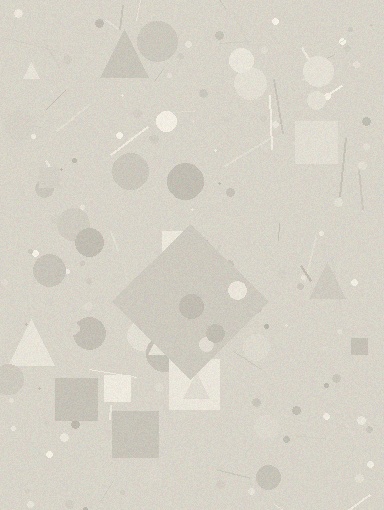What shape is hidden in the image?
A diamond is hidden in the image.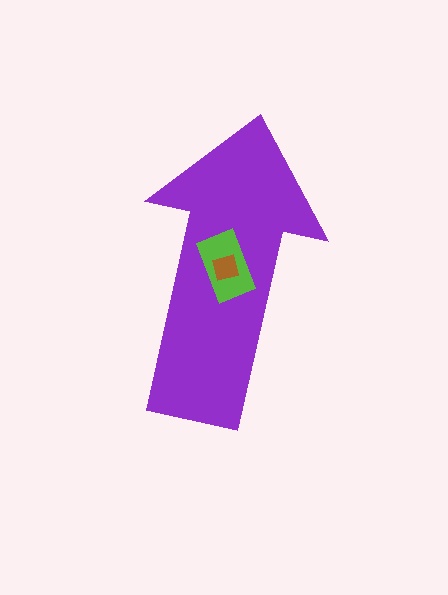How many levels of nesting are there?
3.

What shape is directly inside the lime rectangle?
The brown square.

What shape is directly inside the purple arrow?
The lime rectangle.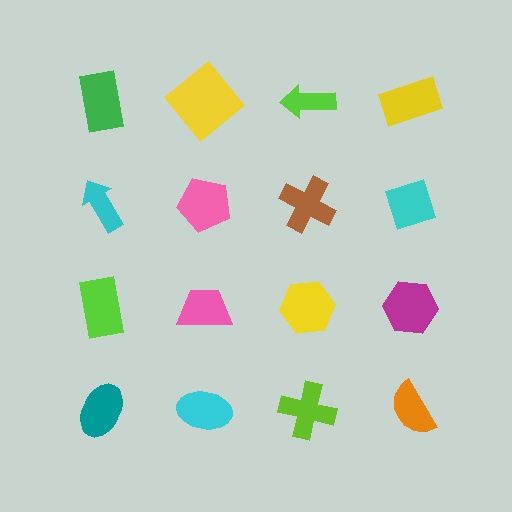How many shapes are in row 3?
4 shapes.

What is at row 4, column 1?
A teal ellipse.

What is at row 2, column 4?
A cyan diamond.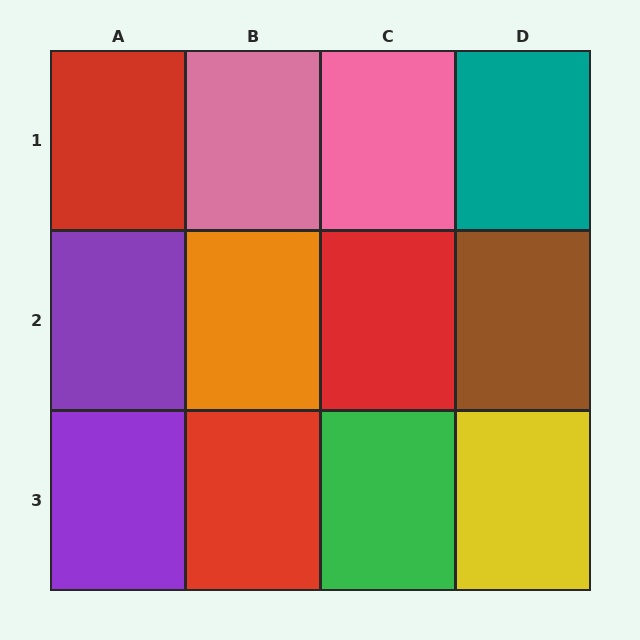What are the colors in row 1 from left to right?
Red, pink, pink, teal.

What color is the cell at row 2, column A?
Purple.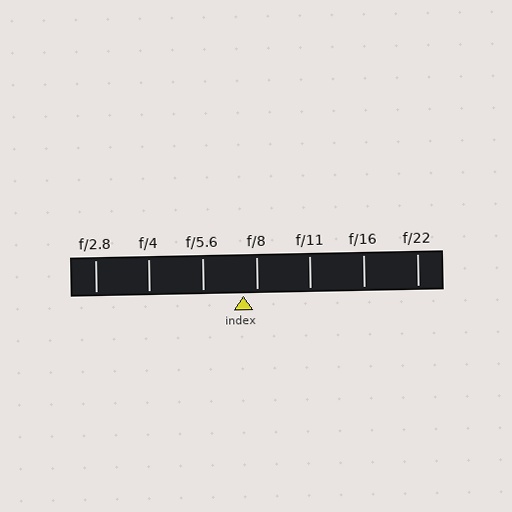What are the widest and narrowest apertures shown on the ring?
The widest aperture shown is f/2.8 and the narrowest is f/22.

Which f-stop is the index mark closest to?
The index mark is closest to f/8.